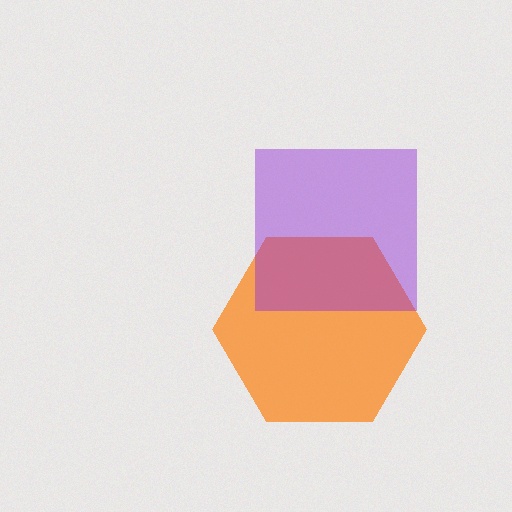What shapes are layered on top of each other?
The layered shapes are: an orange hexagon, a purple square.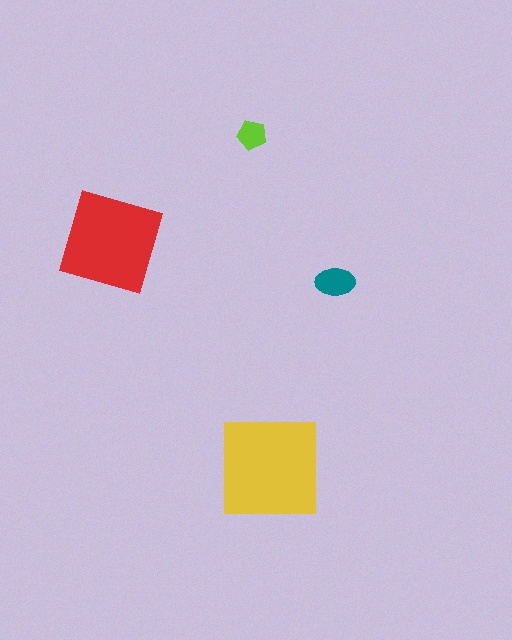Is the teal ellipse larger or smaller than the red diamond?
Smaller.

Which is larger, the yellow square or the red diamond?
The yellow square.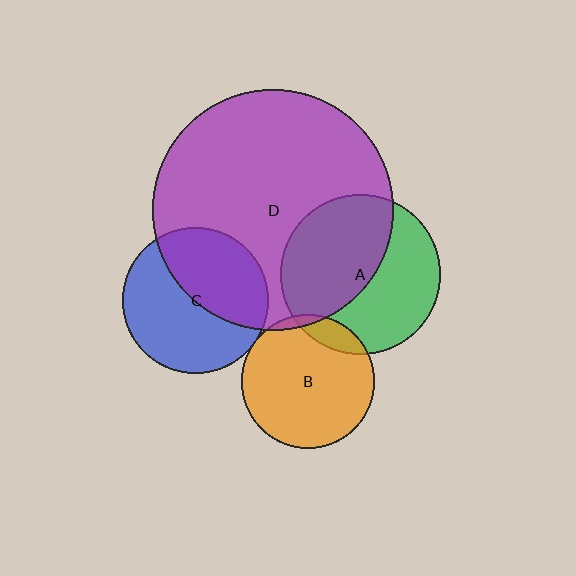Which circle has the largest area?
Circle D (purple).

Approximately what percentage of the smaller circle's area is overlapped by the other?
Approximately 45%.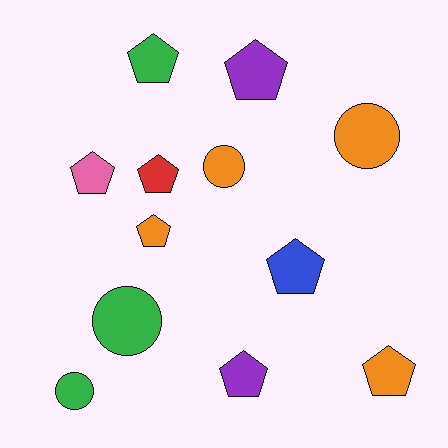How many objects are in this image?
There are 12 objects.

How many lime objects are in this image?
There are no lime objects.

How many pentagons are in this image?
There are 8 pentagons.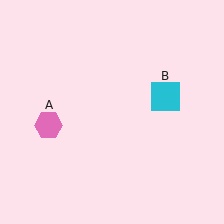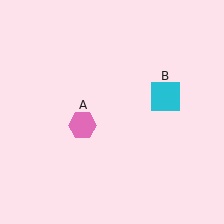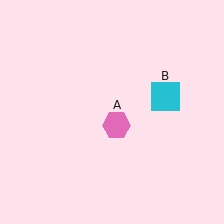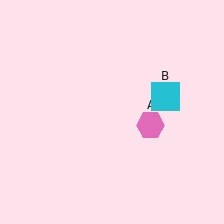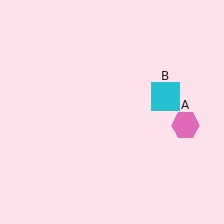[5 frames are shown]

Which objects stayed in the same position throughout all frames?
Cyan square (object B) remained stationary.